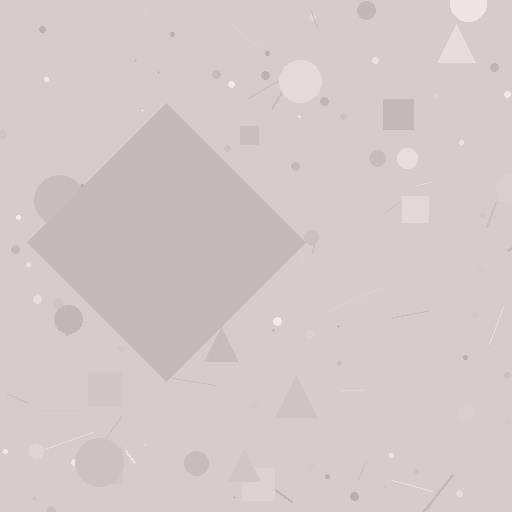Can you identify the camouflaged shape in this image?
The camouflaged shape is a diamond.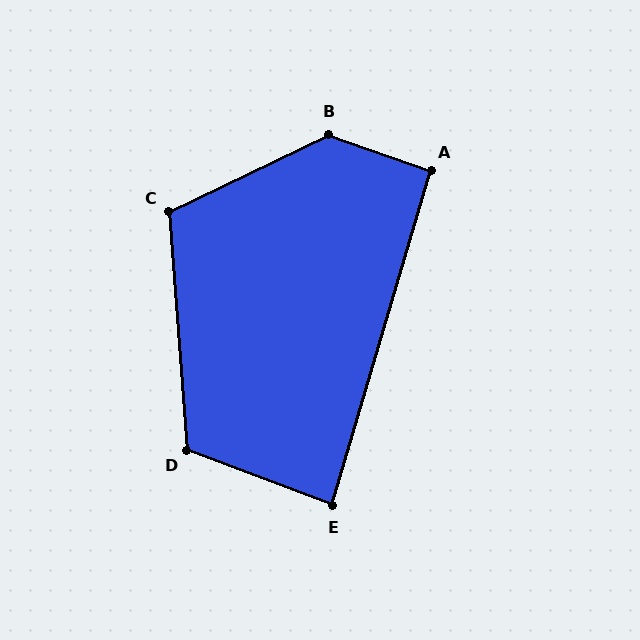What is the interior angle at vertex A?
Approximately 93 degrees (approximately right).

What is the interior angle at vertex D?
Approximately 115 degrees (obtuse).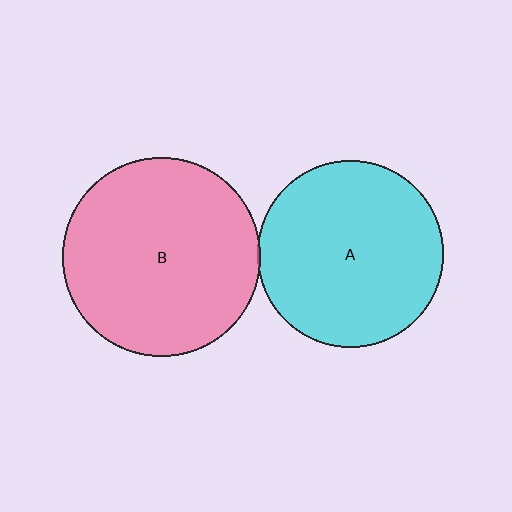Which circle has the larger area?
Circle B (pink).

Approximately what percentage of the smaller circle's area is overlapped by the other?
Approximately 5%.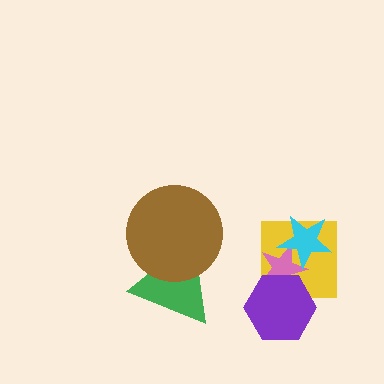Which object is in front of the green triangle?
The brown circle is in front of the green triangle.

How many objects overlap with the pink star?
3 objects overlap with the pink star.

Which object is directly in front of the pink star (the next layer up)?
The cyan star is directly in front of the pink star.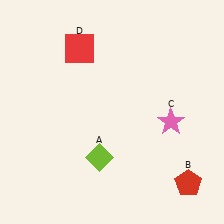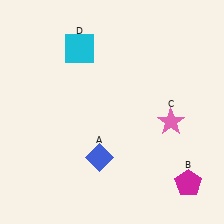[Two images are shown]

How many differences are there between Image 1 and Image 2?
There are 3 differences between the two images.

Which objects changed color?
A changed from lime to blue. B changed from red to magenta. D changed from red to cyan.